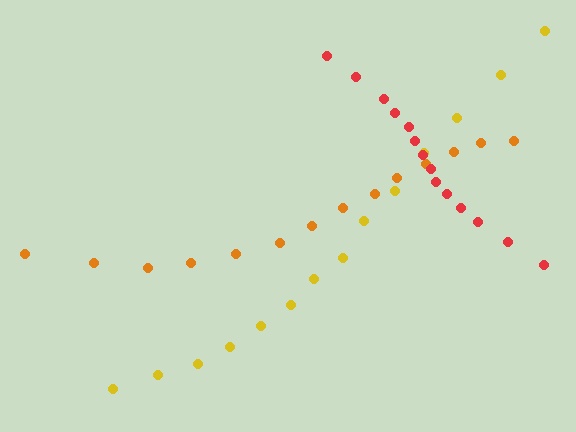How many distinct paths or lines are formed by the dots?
There are 3 distinct paths.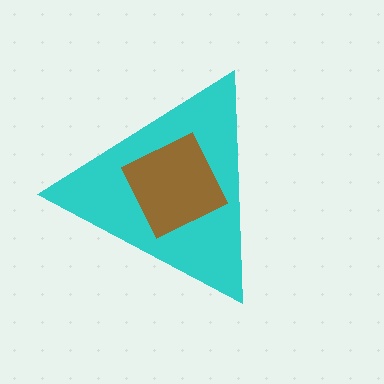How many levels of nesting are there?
2.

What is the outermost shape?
The cyan triangle.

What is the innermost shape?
The brown square.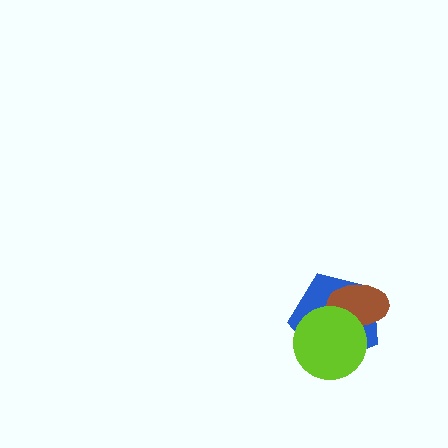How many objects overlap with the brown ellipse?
2 objects overlap with the brown ellipse.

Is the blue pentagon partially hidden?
Yes, it is partially covered by another shape.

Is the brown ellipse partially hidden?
Yes, it is partially covered by another shape.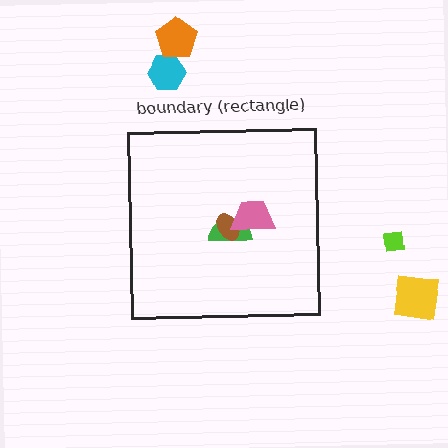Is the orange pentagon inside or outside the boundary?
Outside.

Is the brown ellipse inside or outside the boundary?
Inside.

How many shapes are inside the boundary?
3 inside, 4 outside.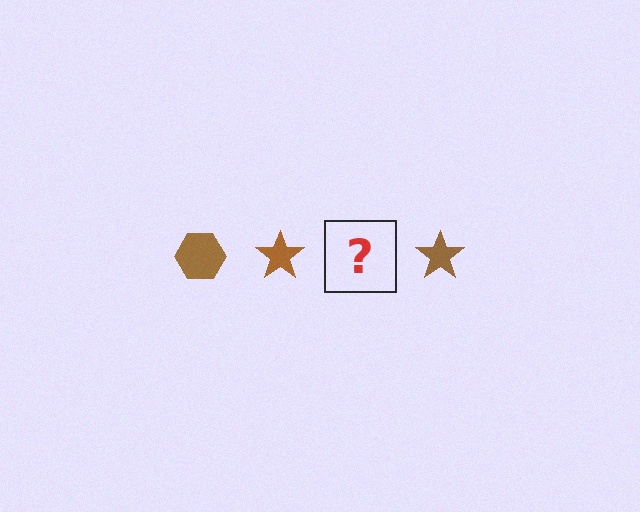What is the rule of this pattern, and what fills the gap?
The rule is that the pattern cycles through hexagon, star shapes in brown. The gap should be filled with a brown hexagon.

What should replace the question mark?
The question mark should be replaced with a brown hexagon.